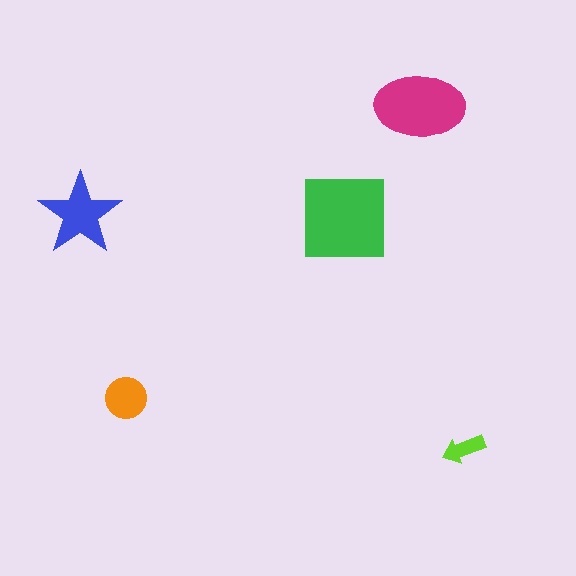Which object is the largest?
The green square.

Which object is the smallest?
The lime arrow.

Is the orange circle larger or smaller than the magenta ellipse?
Smaller.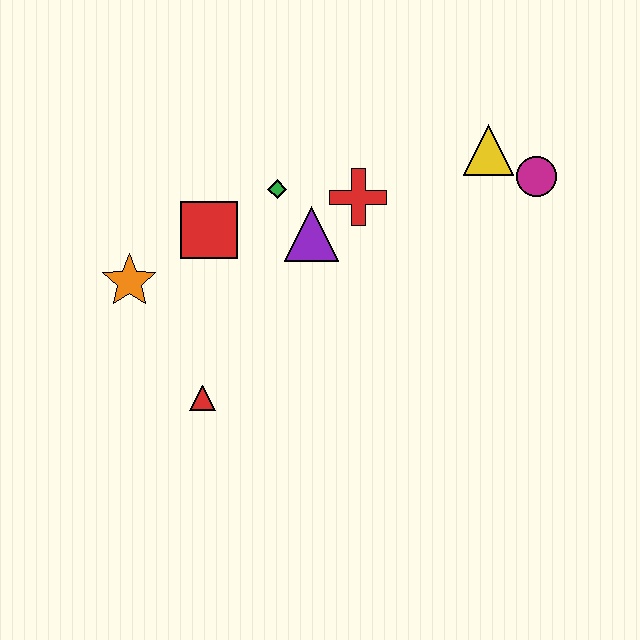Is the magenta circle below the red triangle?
No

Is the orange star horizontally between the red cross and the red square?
No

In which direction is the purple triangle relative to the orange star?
The purple triangle is to the right of the orange star.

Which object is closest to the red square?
The green diamond is closest to the red square.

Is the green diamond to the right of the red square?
Yes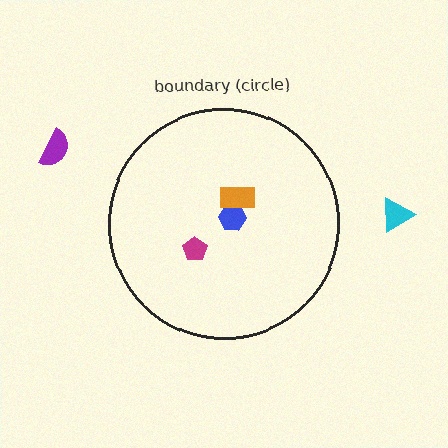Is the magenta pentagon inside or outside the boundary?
Inside.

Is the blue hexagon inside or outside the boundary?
Inside.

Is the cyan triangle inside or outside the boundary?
Outside.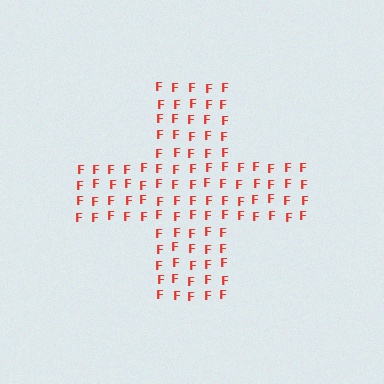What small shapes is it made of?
It is made of small letter F's.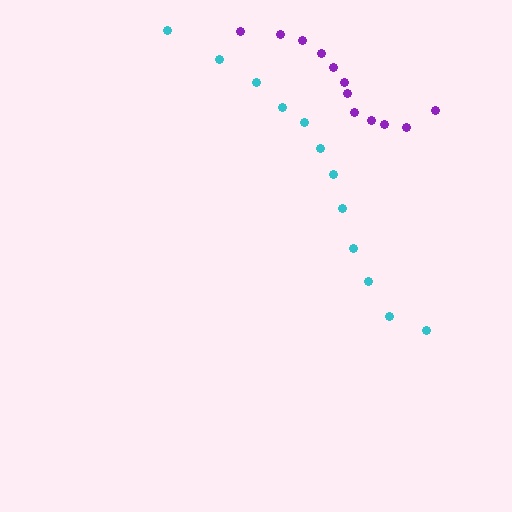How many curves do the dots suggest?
There are 2 distinct paths.